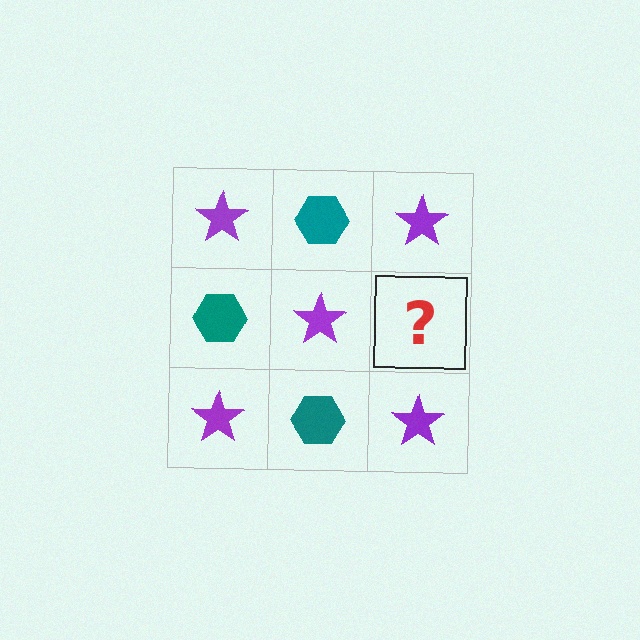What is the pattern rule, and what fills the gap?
The rule is that it alternates purple star and teal hexagon in a checkerboard pattern. The gap should be filled with a teal hexagon.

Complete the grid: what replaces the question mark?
The question mark should be replaced with a teal hexagon.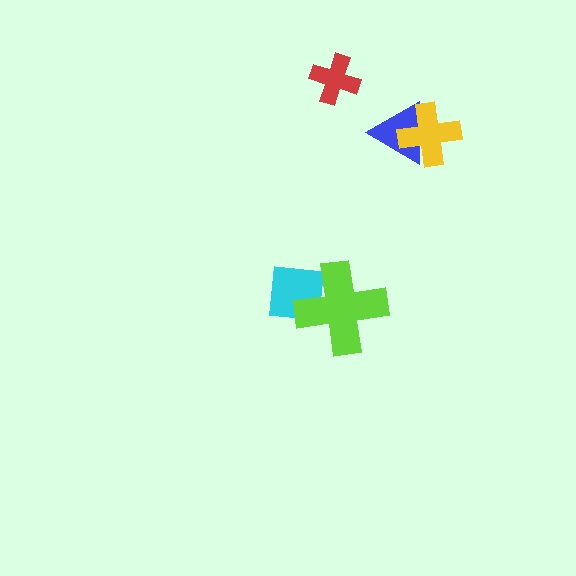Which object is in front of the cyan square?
The lime cross is in front of the cyan square.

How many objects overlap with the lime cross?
1 object overlaps with the lime cross.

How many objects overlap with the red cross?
0 objects overlap with the red cross.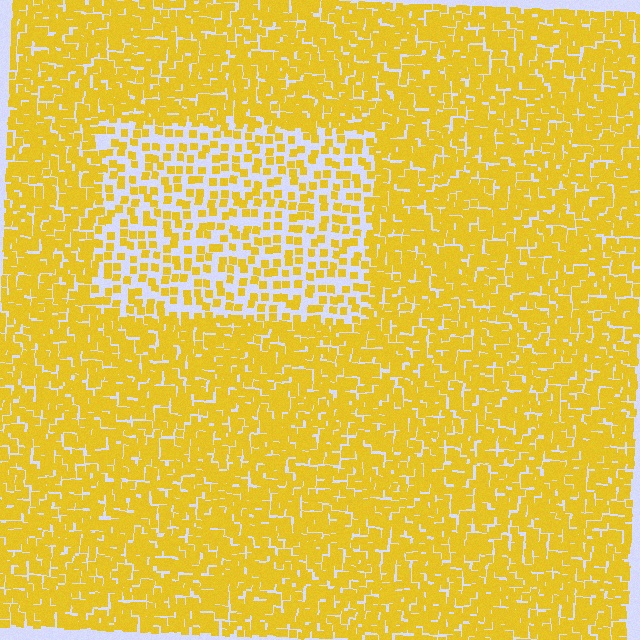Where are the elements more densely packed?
The elements are more densely packed outside the rectangle boundary.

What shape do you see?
I see a rectangle.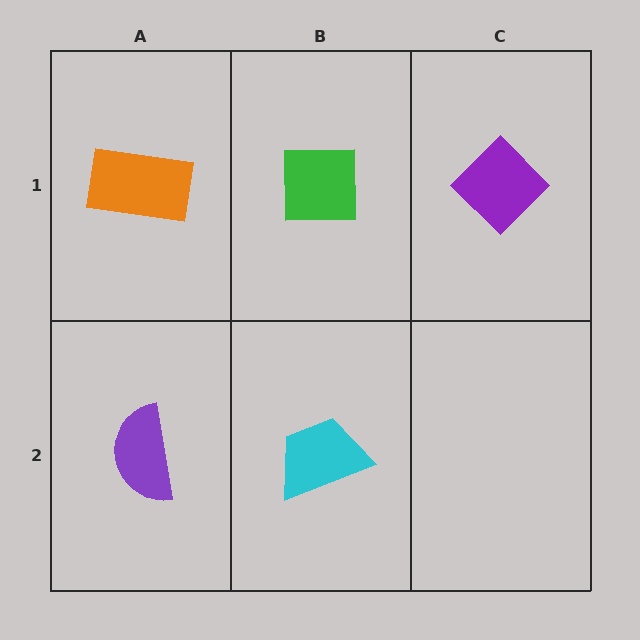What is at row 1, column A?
An orange rectangle.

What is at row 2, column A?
A purple semicircle.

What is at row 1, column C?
A purple diamond.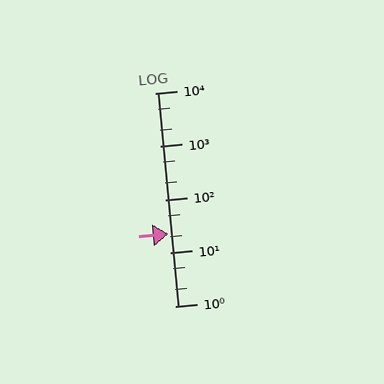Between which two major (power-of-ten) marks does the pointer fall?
The pointer is between 10 and 100.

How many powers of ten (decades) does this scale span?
The scale spans 4 decades, from 1 to 10000.